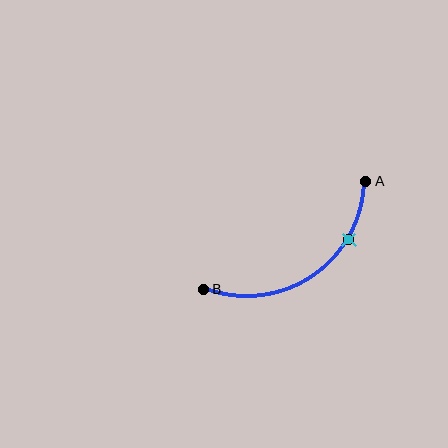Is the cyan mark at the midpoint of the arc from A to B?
No. The cyan mark lies on the arc but is closer to endpoint A. The arc midpoint would be at the point on the curve equidistant along the arc from both A and B.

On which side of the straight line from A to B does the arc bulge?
The arc bulges below and to the right of the straight line connecting A and B.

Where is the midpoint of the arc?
The arc midpoint is the point on the curve farthest from the straight line joining A and B. It sits below and to the right of that line.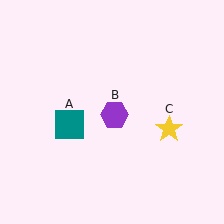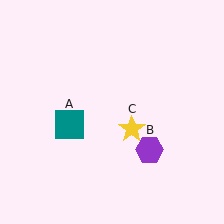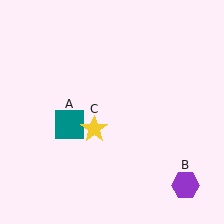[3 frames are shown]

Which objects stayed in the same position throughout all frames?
Teal square (object A) remained stationary.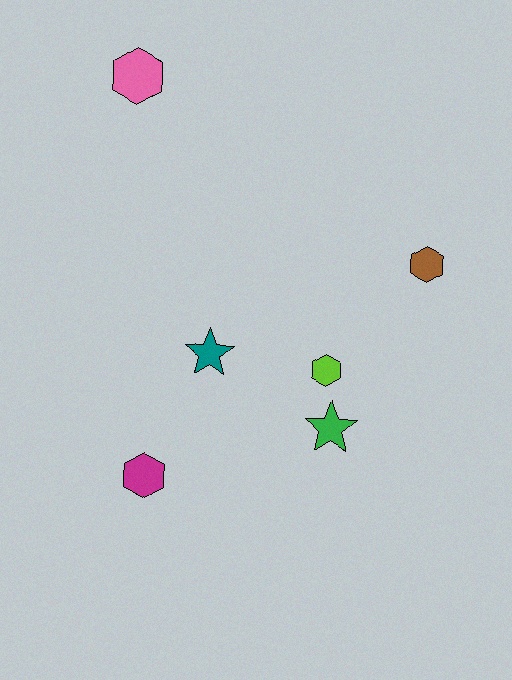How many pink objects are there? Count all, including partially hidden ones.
There is 1 pink object.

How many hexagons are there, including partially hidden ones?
There are 4 hexagons.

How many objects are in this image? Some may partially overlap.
There are 6 objects.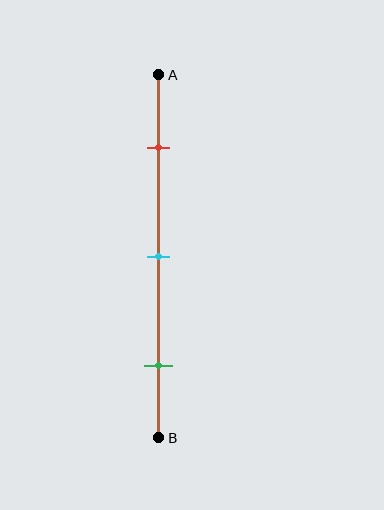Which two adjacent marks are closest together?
The red and cyan marks are the closest adjacent pair.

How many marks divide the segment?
There are 3 marks dividing the segment.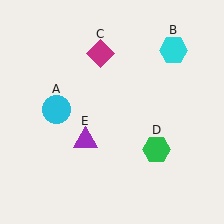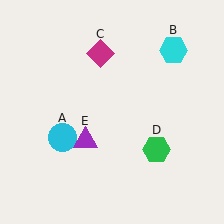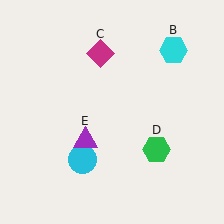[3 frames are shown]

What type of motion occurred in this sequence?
The cyan circle (object A) rotated counterclockwise around the center of the scene.